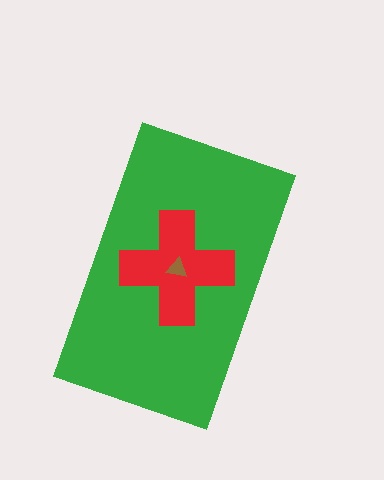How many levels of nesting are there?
3.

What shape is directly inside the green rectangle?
The red cross.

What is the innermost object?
The brown triangle.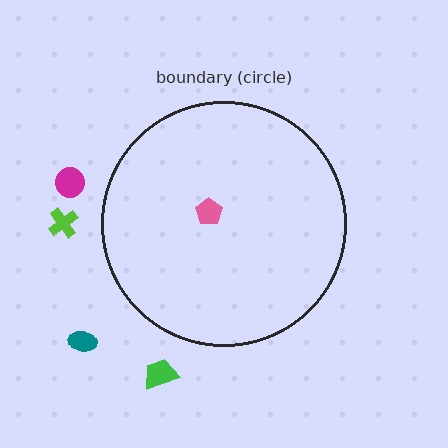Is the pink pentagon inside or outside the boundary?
Inside.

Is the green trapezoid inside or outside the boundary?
Outside.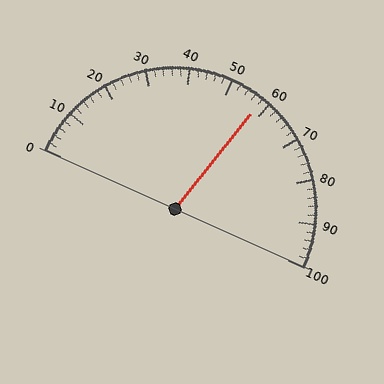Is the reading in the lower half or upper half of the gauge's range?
The reading is in the upper half of the range (0 to 100).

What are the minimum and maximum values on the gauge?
The gauge ranges from 0 to 100.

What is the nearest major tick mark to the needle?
The nearest major tick mark is 60.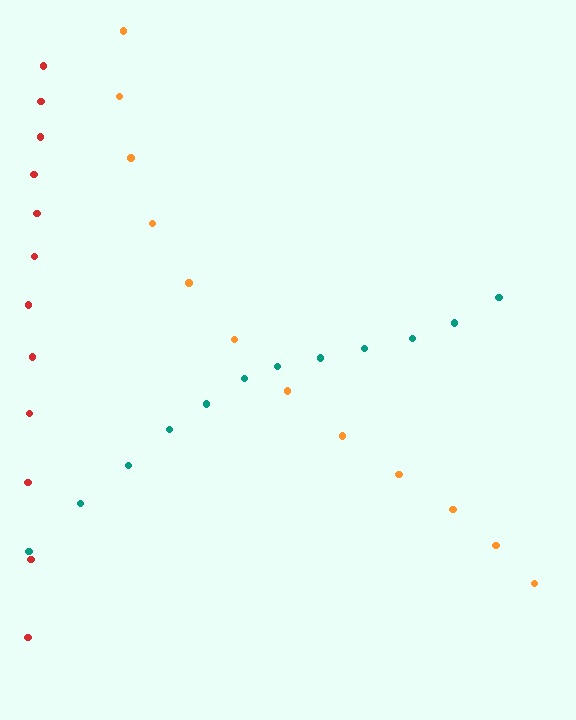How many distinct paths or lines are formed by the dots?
There are 3 distinct paths.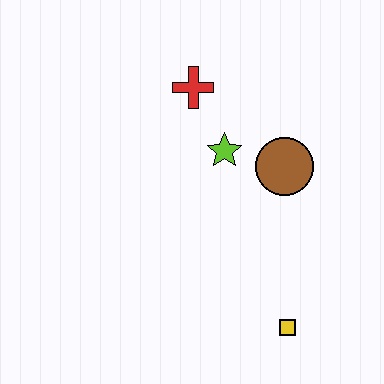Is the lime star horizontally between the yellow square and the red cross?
Yes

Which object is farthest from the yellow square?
The red cross is farthest from the yellow square.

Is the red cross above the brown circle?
Yes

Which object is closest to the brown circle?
The lime star is closest to the brown circle.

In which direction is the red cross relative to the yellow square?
The red cross is above the yellow square.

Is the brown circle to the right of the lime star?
Yes